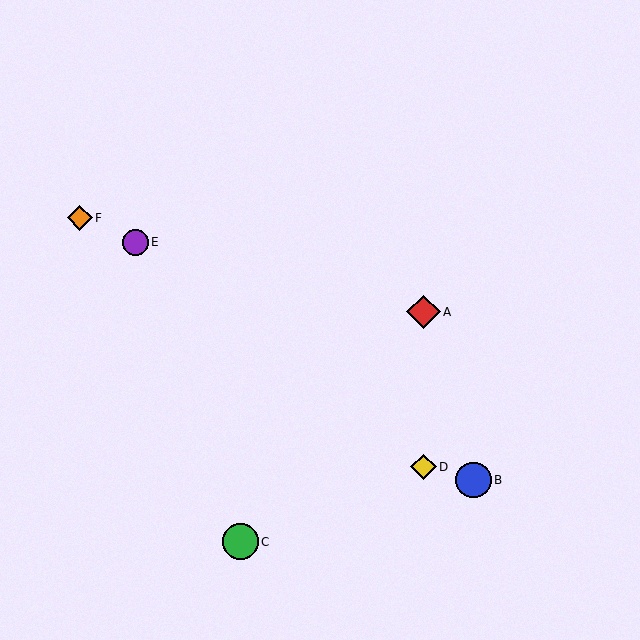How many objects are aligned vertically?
2 objects (A, D) are aligned vertically.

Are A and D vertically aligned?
Yes, both are at x≈423.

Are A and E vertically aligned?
No, A is at x≈423 and E is at x≈136.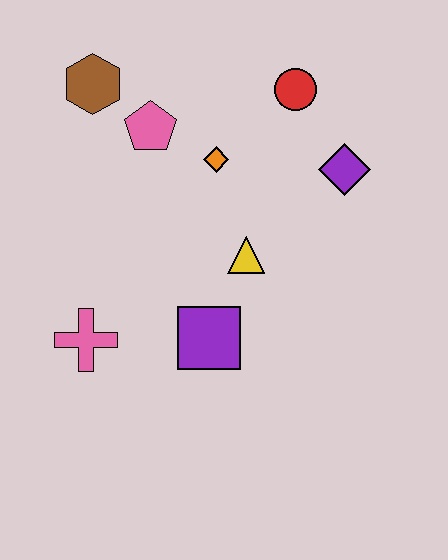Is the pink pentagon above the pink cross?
Yes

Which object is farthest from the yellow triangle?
The brown hexagon is farthest from the yellow triangle.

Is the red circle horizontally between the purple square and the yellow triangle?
No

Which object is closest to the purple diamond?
The red circle is closest to the purple diamond.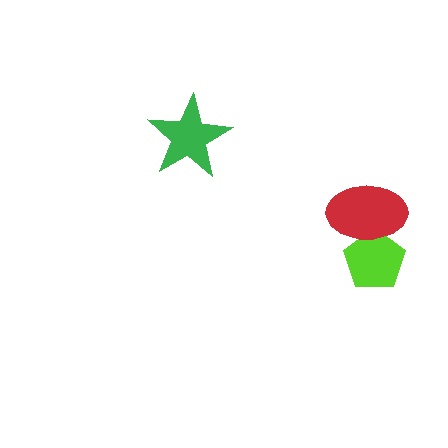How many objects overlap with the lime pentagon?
1 object overlaps with the lime pentagon.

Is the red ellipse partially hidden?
No, no other shape covers it.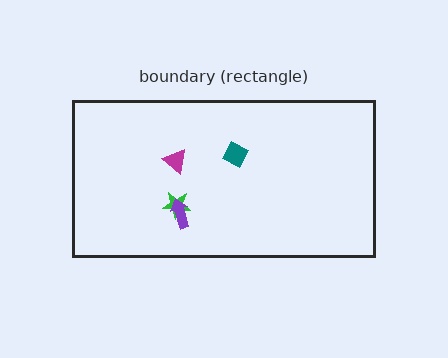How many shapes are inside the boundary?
4 inside, 0 outside.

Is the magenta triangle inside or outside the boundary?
Inside.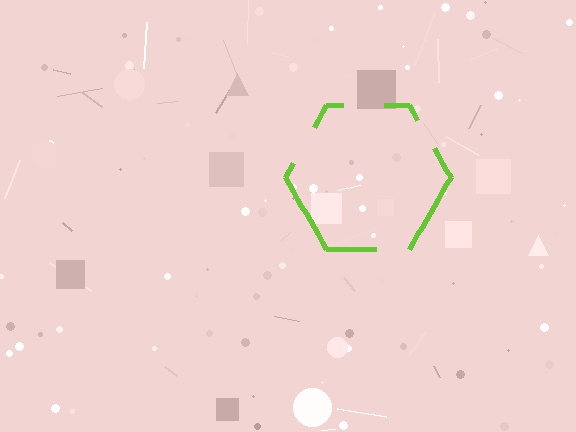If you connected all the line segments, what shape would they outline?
They would outline a hexagon.